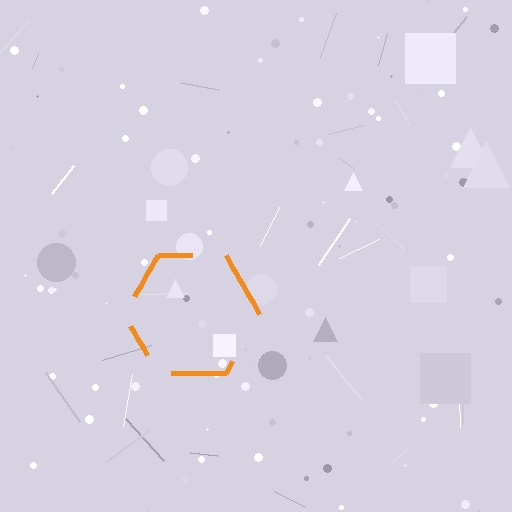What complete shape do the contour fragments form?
The contour fragments form a hexagon.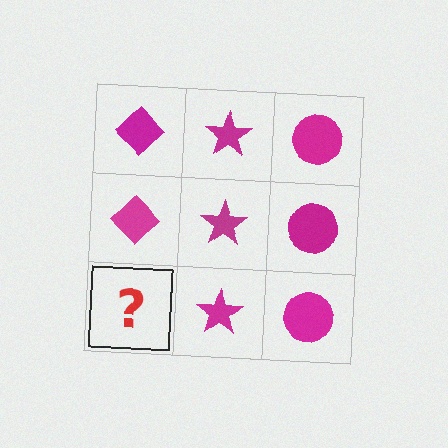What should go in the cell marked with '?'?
The missing cell should contain a magenta diamond.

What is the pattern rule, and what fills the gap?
The rule is that each column has a consistent shape. The gap should be filled with a magenta diamond.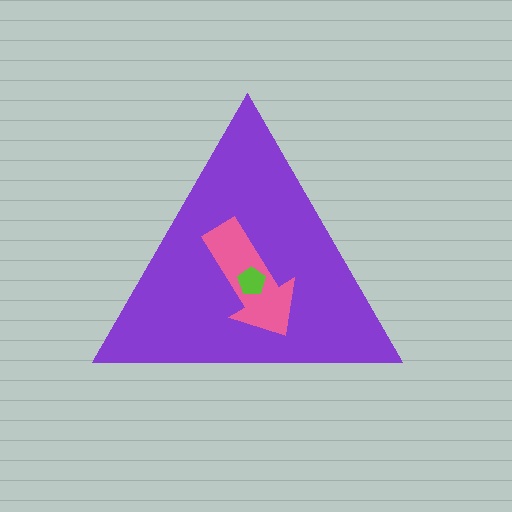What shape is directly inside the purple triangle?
The pink arrow.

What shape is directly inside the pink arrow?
The lime pentagon.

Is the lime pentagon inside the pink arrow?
Yes.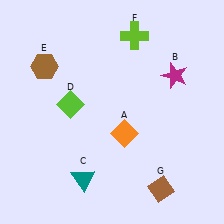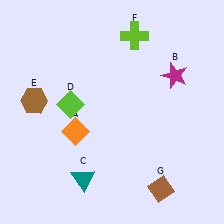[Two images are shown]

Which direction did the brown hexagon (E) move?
The brown hexagon (E) moved down.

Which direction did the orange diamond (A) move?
The orange diamond (A) moved left.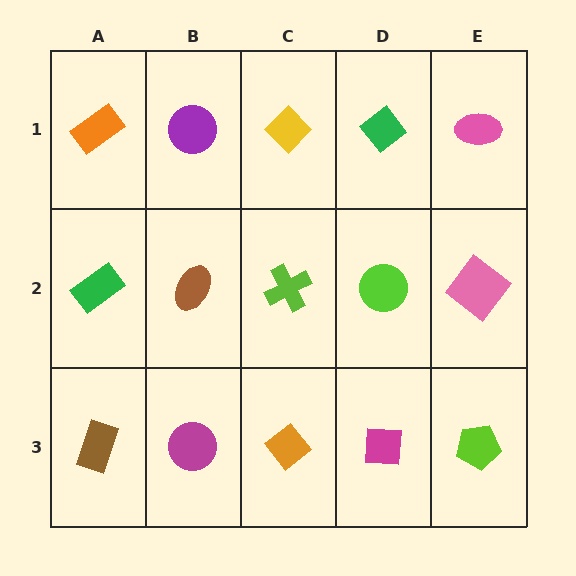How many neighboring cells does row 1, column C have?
3.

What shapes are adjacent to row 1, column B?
A brown ellipse (row 2, column B), an orange rectangle (row 1, column A), a yellow diamond (row 1, column C).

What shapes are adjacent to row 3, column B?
A brown ellipse (row 2, column B), a brown rectangle (row 3, column A), an orange diamond (row 3, column C).